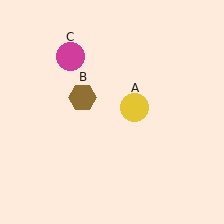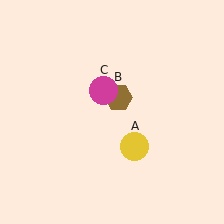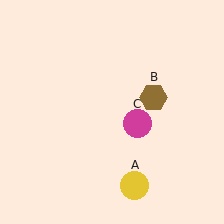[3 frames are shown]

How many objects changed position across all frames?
3 objects changed position: yellow circle (object A), brown hexagon (object B), magenta circle (object C).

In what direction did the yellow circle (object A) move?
The yellow circle (object A) moved down.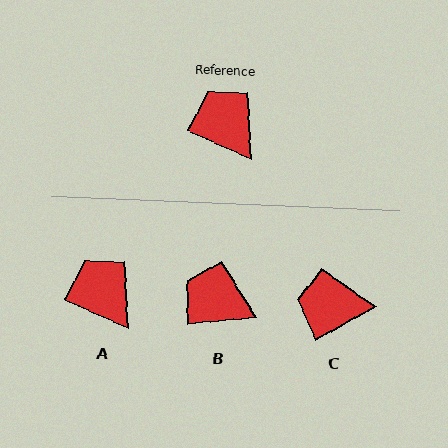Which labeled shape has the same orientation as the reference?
A.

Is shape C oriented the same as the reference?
No, it is off by about 53 degrees.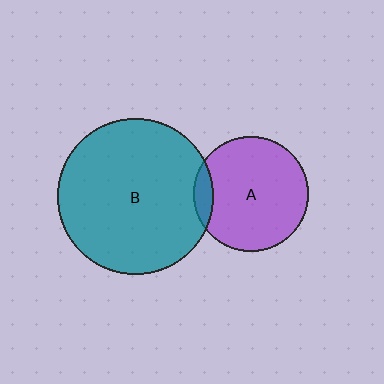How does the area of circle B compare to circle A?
Approximately 1.8 times.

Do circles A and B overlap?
Yes.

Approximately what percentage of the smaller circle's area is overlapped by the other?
Approximately 10%.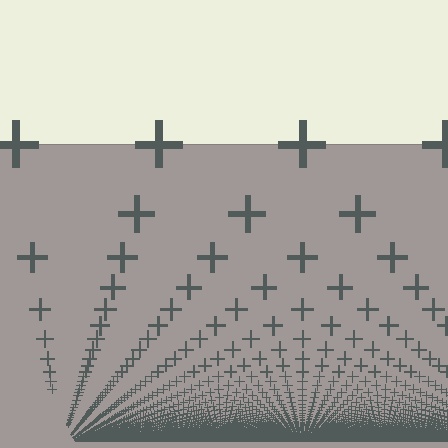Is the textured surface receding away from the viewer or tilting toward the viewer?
The surface appears to tilt toward the viewer. Texture elements get larger and sparser toward the top.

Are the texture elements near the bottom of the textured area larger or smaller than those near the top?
Smaller. The gradient is inverted — elements near the bottom are smaller and denser.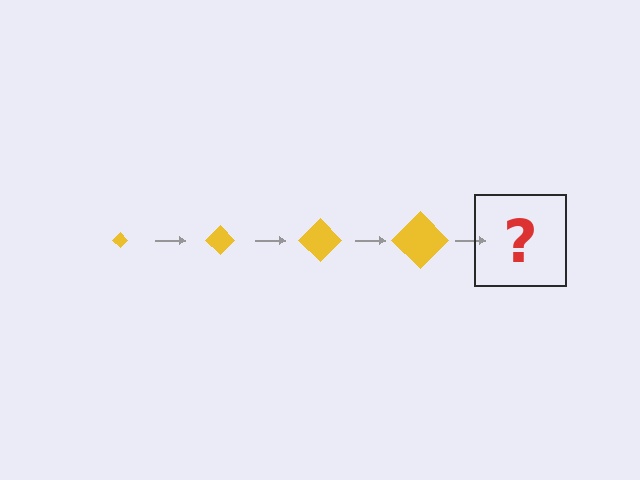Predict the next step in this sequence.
The next step is a yellow diamond, larger than the previous one.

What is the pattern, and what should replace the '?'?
The pattern is that the diamond gets progressively larger each step. The '?' should be a yellow diamond, larger than the previous one.